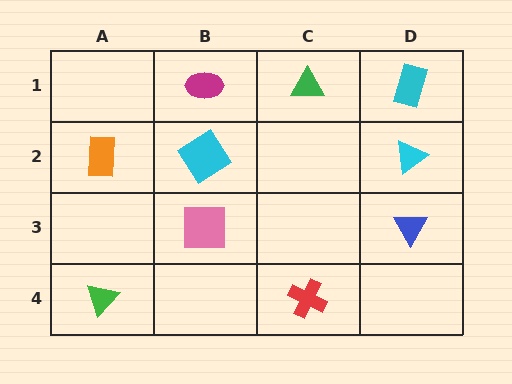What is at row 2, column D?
A cyan triangle.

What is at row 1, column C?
A green triangle.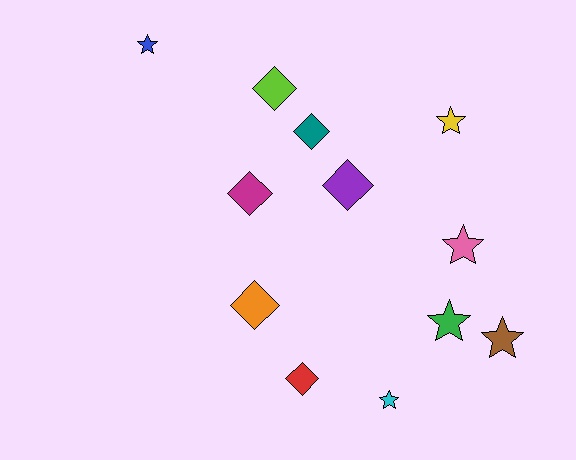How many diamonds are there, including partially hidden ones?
There are 6 diamonds.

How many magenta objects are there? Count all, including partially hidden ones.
There is 1 magenta object.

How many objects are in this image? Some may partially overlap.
There are 12 objects.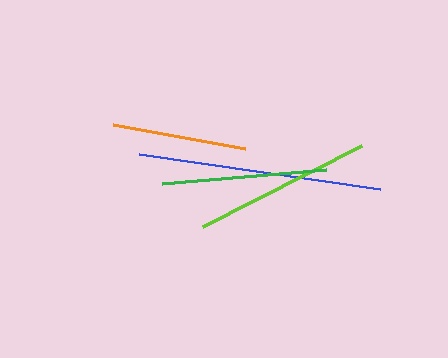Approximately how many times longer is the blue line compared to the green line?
The blue line is approximately 1.5 times the length of the green line.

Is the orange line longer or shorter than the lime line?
The lime line is longer than the orange line.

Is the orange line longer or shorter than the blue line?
The blue line is longer than the orange line.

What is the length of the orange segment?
The orange segment is approximately 134 pixels long.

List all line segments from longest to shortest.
From longest to shortest: blue, lime, green, orange.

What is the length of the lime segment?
The lime segment is approximately 178 pixels long.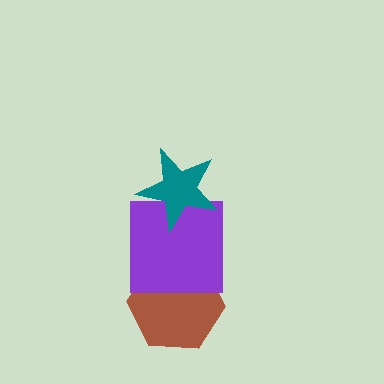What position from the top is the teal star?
The teal star is 1st from the top.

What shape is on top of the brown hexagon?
The purple square is on top of the brown hexagon.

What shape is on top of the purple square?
The teal star is on top of the purple square.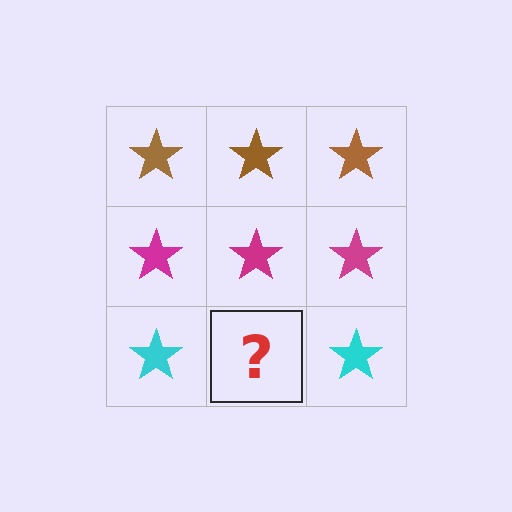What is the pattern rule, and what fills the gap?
The rule is that each row has a consistent color. The gap should be filled with a cyan star.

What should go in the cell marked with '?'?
The missing cell should contain a cyan star.